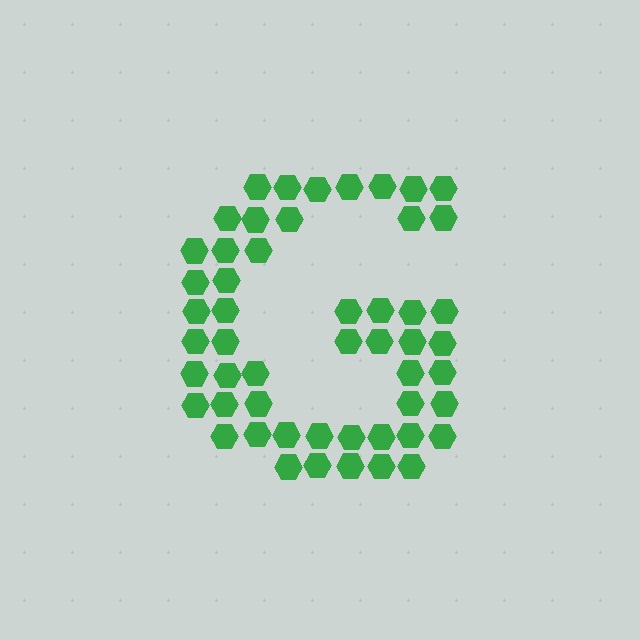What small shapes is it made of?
It is made of small hexagons.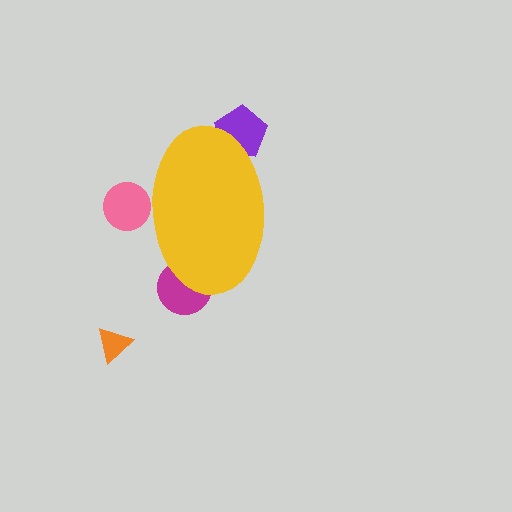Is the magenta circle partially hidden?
Yes, the magenta circle is partially hidden behind the yellow ellipse.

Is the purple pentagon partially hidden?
Yes, the purple pentagon is partially hidden behind the yellow ellipse.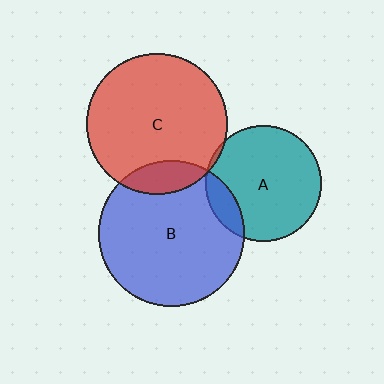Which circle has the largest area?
Circle B (blue).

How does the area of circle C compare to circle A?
Approximately 1.5 times.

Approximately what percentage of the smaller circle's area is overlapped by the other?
Approximately 15%.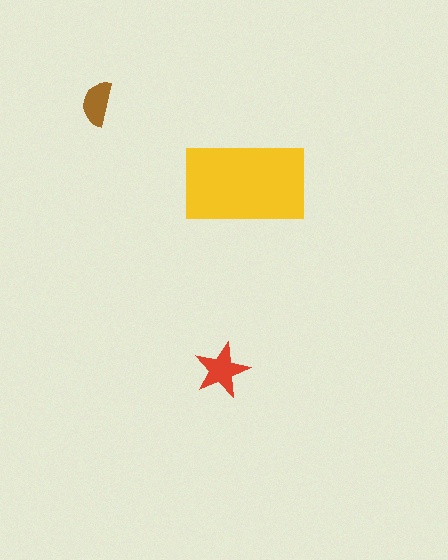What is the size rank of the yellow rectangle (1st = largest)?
1st.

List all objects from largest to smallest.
The yellow rectangle, the red star, the brown semicircle.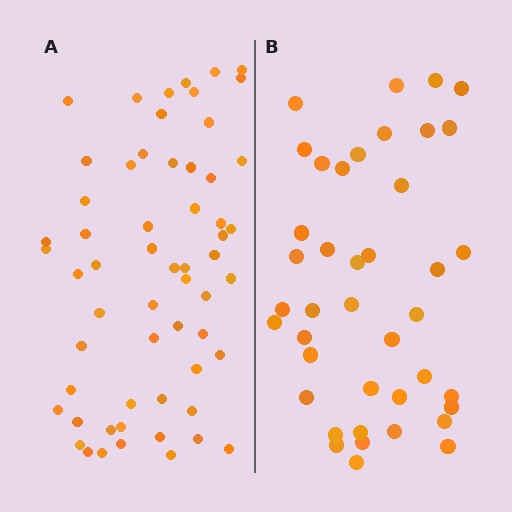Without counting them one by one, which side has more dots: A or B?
Region A (the left region) has more dots.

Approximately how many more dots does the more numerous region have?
Region A has approximately 20 more dots than region B.